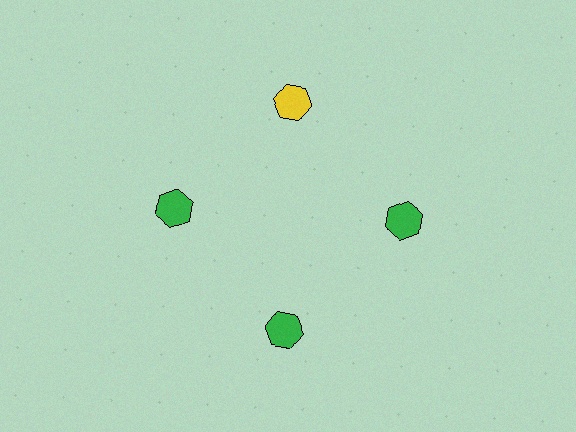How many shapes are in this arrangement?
There are 4 shapes arranged in a ring pattern.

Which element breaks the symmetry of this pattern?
The yellow hexagon at roughly the 12 o'clock position breaks the symmetry. All other shapes are green hexagons.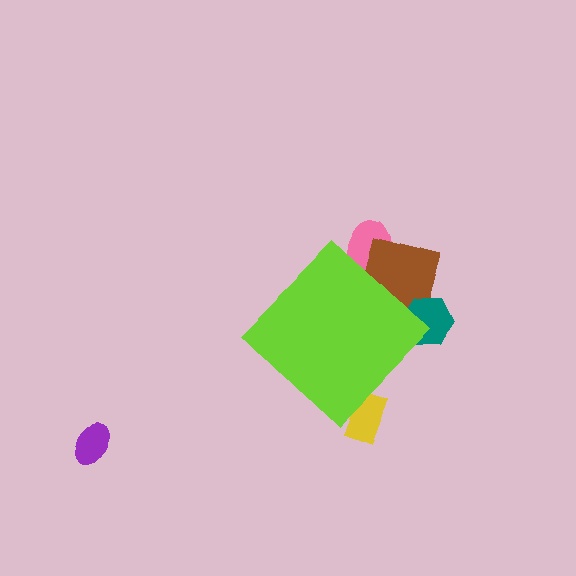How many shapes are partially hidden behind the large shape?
4 shapes are partially hidden.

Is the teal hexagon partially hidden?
Yes, the teal hexagon is partially hidden behind the lime diamond.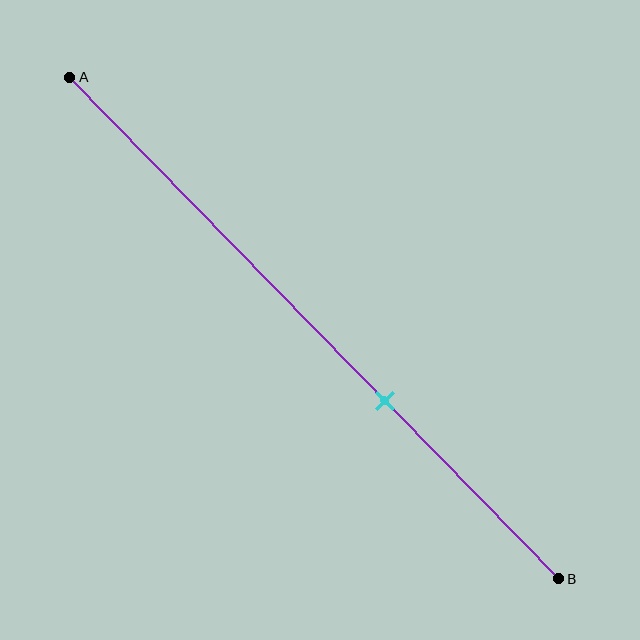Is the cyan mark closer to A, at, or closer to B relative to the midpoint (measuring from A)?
The cyan mark is closer to point B than the midpoint of segment AB.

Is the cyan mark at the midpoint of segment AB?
No, the mark is at about 65% from A, not at the 50% midpoint.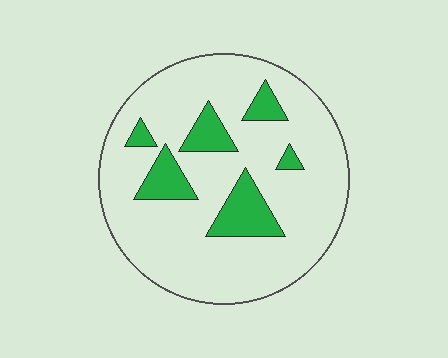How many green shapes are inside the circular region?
6.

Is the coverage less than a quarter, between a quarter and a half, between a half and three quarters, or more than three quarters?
Less than a quarter.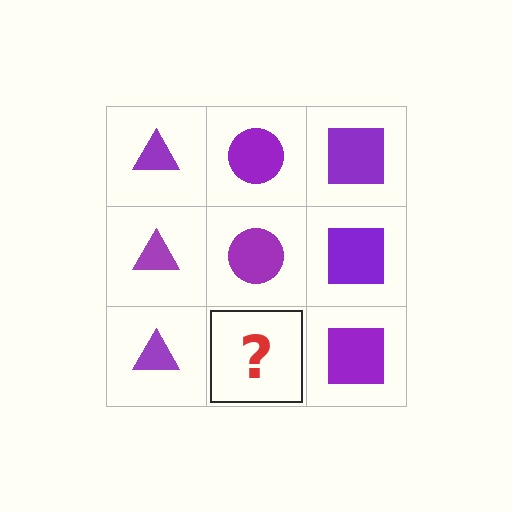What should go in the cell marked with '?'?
The missing cell should contain a purple circle.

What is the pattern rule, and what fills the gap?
The rule is that each column has a consistent shape. The gap should be filled with a purple circle.